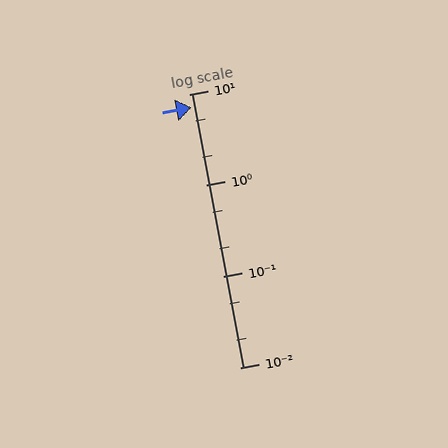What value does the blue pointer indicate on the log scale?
The pointer indicates approximately 7.1.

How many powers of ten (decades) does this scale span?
The scale spans 3 decades, from 0.01 to 10.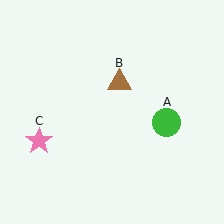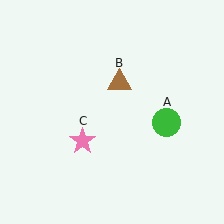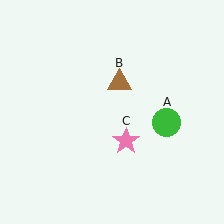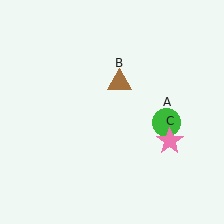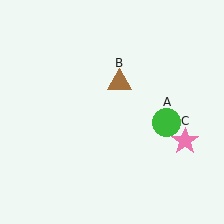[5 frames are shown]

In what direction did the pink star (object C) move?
The pink star (object C) moved right.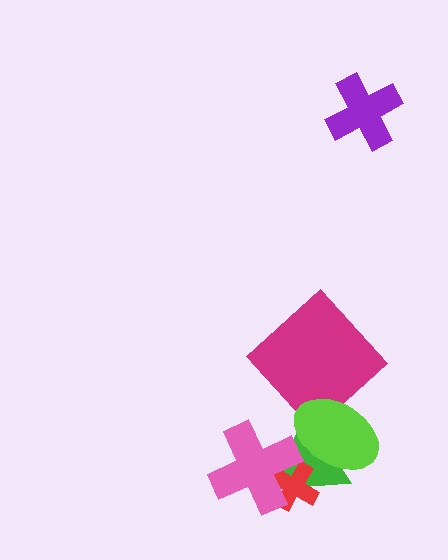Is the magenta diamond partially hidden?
Yes, it is partially covered by another shape.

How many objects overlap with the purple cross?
0 objects overlap with the purple cross.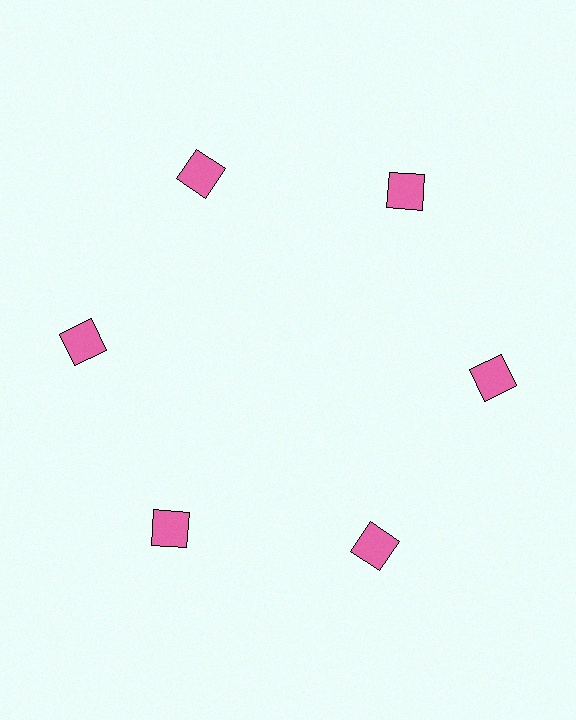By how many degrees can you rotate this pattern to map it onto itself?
The pattern maps onto itself every 60 degrees of rotation.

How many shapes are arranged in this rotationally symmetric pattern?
There are 6 shapes, arranged in 6 groups of 1.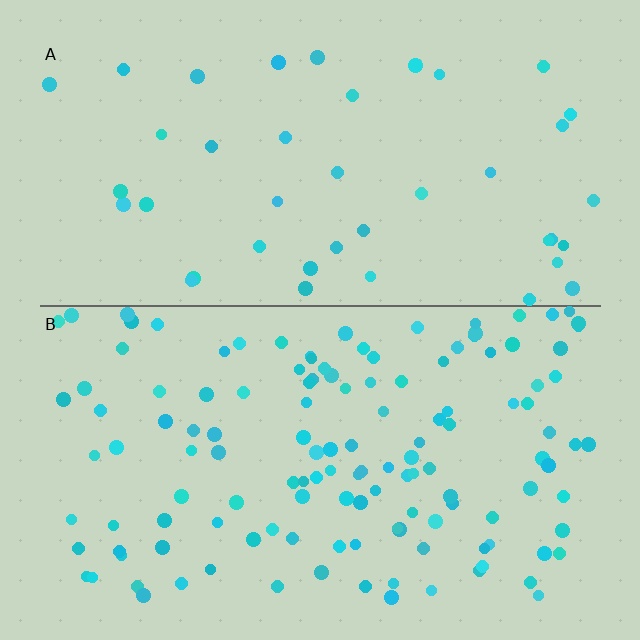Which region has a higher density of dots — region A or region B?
B (the bottom).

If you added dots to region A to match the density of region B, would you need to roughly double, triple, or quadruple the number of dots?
Approximately triple.